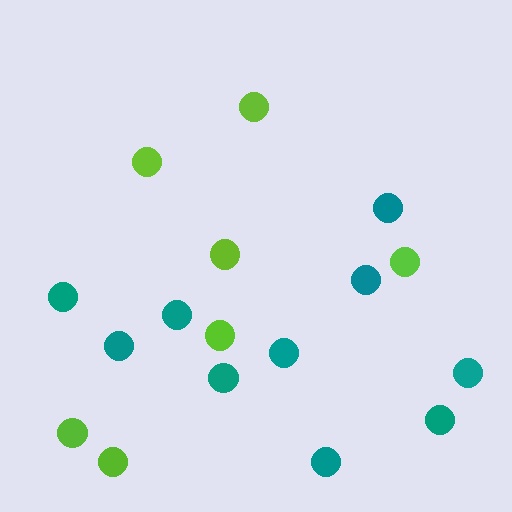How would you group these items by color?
There are 2 groups: one group of lime circles (7) and one group of teal circles (10).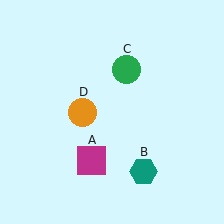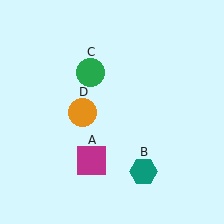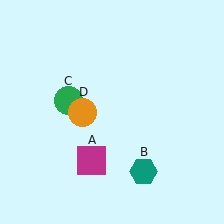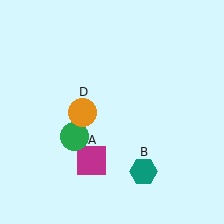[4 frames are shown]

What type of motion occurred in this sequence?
The green circle (object C) rotated counterclockwise around the center of the scene.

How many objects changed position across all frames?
1 object changed position: green circle (object C).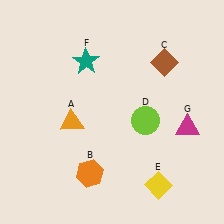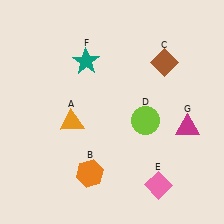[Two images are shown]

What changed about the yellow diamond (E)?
In Image 1, E is yellow. In Image 2, it changed to pink.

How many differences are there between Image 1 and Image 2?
There is 1 difference between the two images.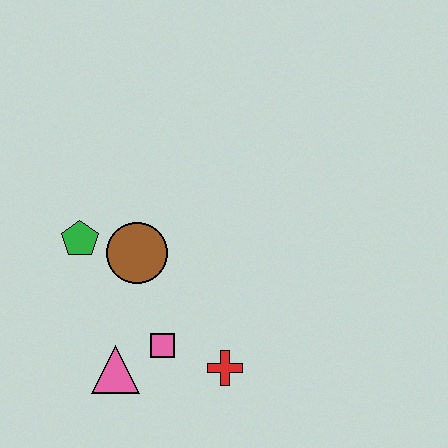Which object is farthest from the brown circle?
The red cross is farthest from the brown circle.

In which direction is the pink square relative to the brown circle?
The pink square is below the brown circle.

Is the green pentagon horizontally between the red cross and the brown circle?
No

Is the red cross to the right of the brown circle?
Yes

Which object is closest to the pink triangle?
The pink square is closest to the pink triangle.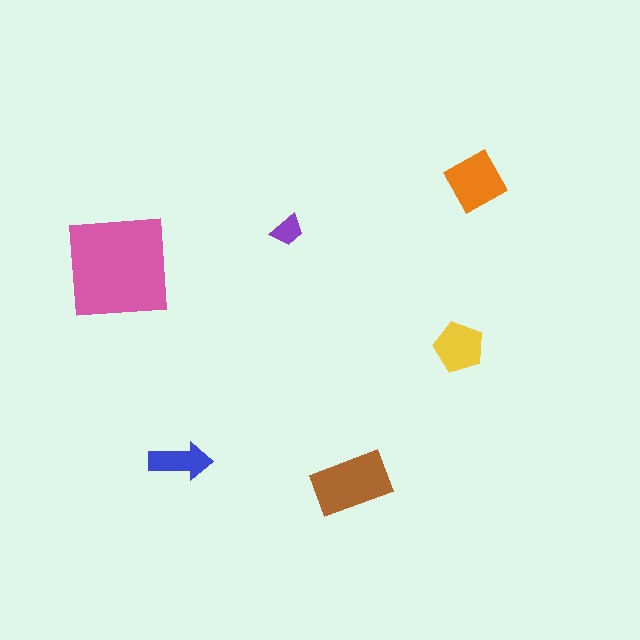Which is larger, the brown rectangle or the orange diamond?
The brown rectangle.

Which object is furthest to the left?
The pink square is leftmost.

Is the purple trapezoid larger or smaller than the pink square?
Smaller.